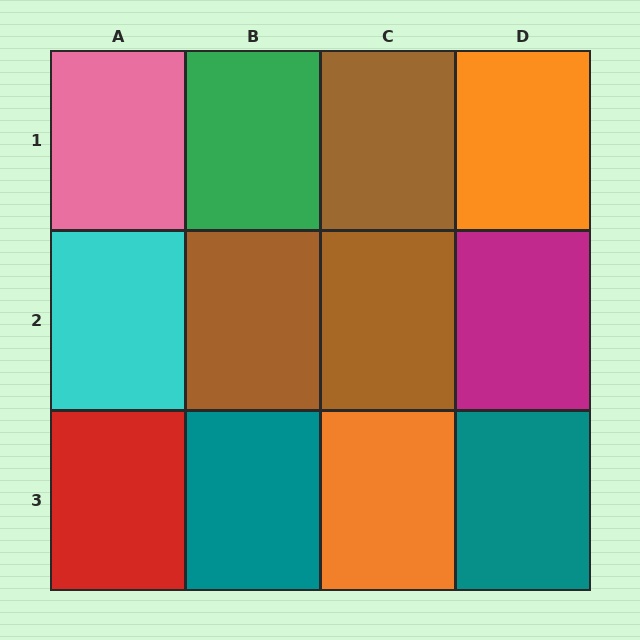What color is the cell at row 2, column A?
Cyan.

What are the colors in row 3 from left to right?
Red, teal, orange, teal.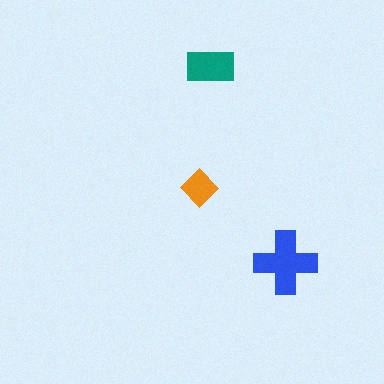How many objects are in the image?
There are 3 objects in the image.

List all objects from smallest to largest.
The orange diamond, the teal rectangle, the blue cross.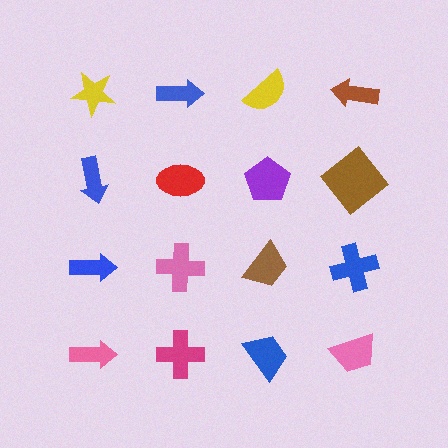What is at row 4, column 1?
A pink arrow.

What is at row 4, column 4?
A pink trapezoid.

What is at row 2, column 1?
A blue arrow.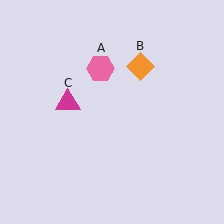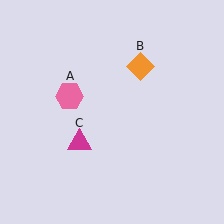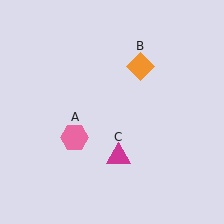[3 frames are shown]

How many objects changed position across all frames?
2 objects changed position: pink hexagon (object A), magenta triangle (object C).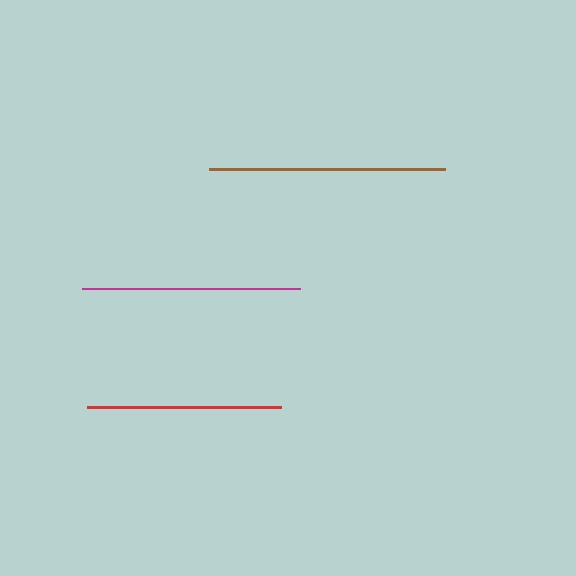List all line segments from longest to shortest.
From longest to shortest: brown, magenta, red.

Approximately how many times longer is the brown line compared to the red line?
The brown line is approximately 1.2 times the length of the red line.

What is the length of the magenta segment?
The magenta segment is approximately 218 pixels long.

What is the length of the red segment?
The red segment is approximately 194 pixels long.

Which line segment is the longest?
The brown line is the longest at approximately 237 pixels.